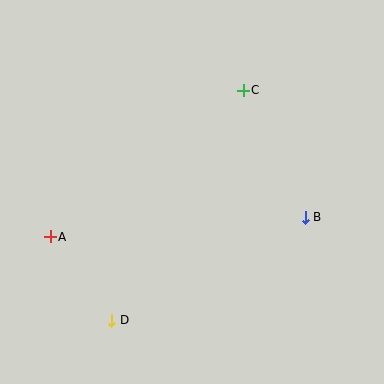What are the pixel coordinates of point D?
Point D is at (112, 320).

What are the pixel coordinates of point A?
Point A is at (50, 237).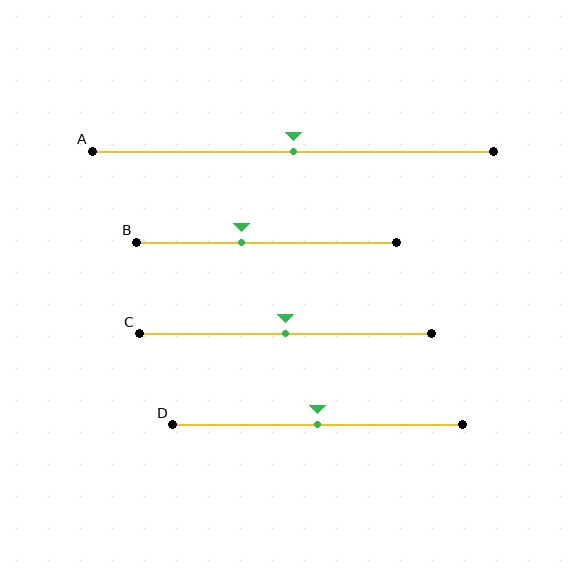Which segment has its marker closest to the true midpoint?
Segment A has its marker closest to the true midpoint.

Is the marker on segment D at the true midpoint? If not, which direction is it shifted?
Yes, the marker on segment D is at the true midpoint.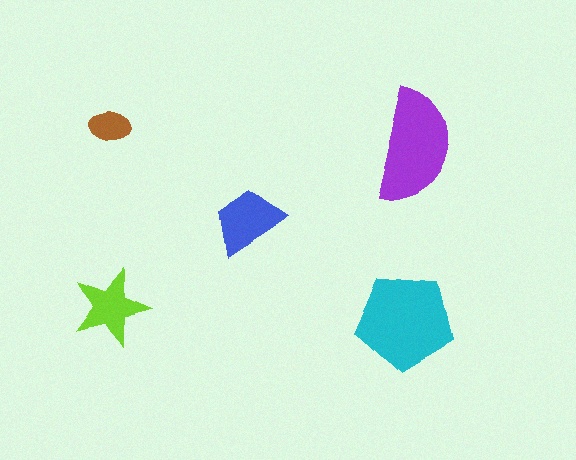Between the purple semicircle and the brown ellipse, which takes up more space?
The purple semicircle.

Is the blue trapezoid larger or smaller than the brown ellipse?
Larger.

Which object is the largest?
The cyan pentagon.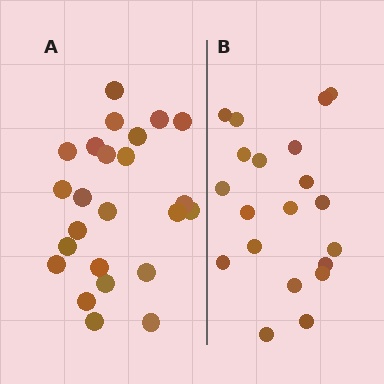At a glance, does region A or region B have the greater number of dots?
Region A (the left region) has more dots.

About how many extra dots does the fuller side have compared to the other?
Region A has about 4 more dots than region B.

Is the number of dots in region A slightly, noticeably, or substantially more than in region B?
Region A has only slightly more — the two regions are fairly close. The ratio is roughly 1.2 to 1.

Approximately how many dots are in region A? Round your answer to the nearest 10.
About 20 dots. (The exact count is 24, which rounds to 20.)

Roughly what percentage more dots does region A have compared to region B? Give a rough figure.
About 20% more.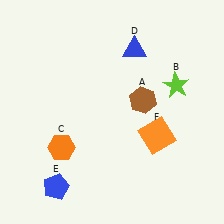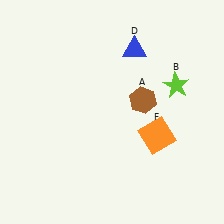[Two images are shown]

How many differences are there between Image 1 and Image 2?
There are 2 differences between the two images.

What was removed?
The blue pentagon (E), the orange hexagon (C) were removed in Image 2.